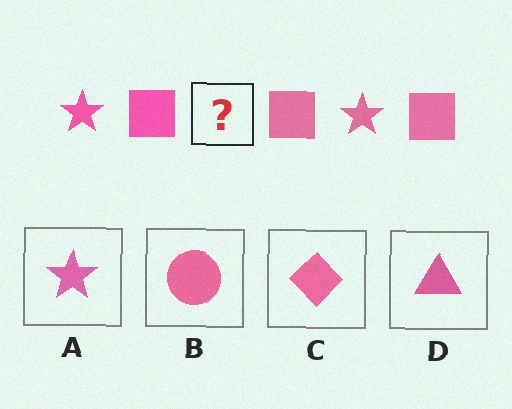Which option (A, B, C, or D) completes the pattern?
A.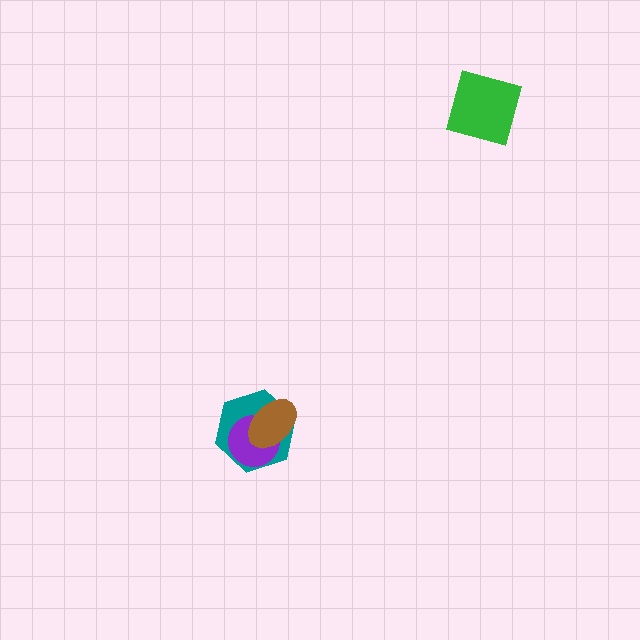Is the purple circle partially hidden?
Yes, it is partially covered by another shape.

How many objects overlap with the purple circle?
2 objects overlap with the purple circle.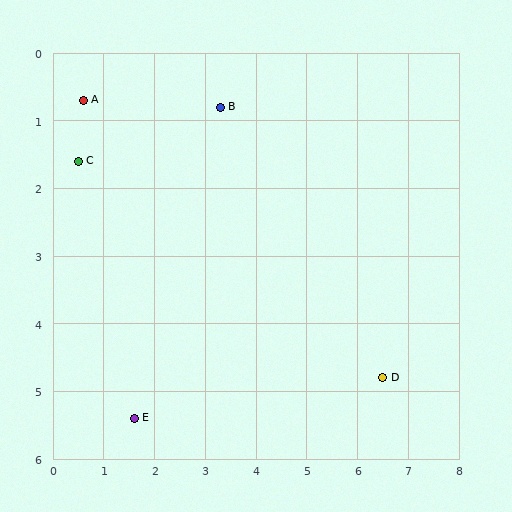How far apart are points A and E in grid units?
Points A and E are about 4.8 grid units apart.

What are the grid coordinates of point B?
Point B is at approximately (3.3, 0.8).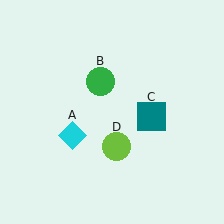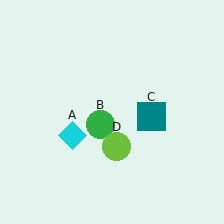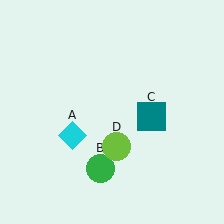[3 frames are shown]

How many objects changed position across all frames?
1 object changed position: green circle (object B).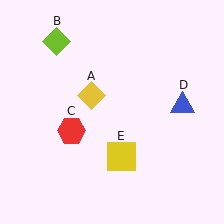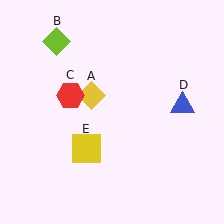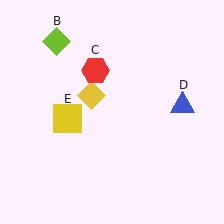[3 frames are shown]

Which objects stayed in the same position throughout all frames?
Yellow diamond (object A) and lime diamond (object B) and blue triangle (object D) remained stationary.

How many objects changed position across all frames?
2 objects changed position: red hexagon (object C), yellow square (object E).